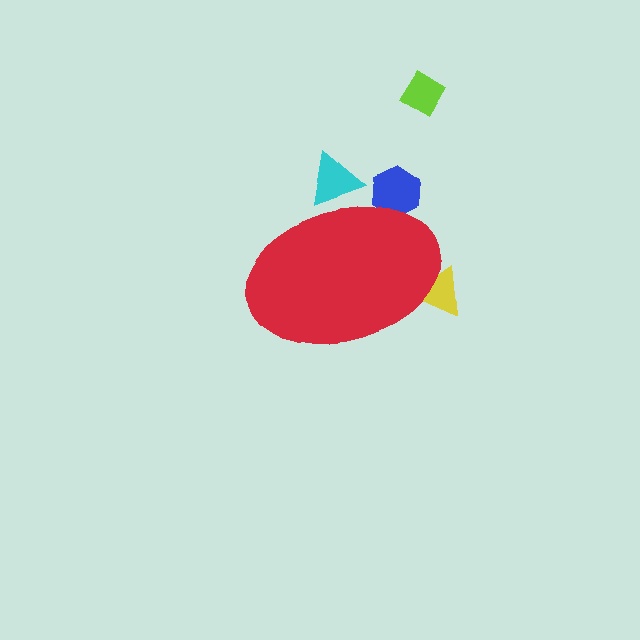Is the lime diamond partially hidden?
No, the lime diamond is fully visible.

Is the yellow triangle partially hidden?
Yes, the yellow triangle is partially hidden behind the red ellipse.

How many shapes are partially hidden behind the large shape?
3 shapes are partially hidden.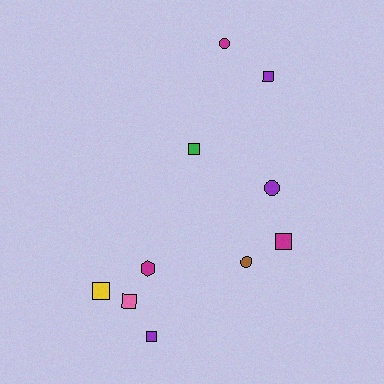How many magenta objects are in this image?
There are 3 magenta objects.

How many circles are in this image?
There are 3 circles.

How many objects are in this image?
There are 10 objects.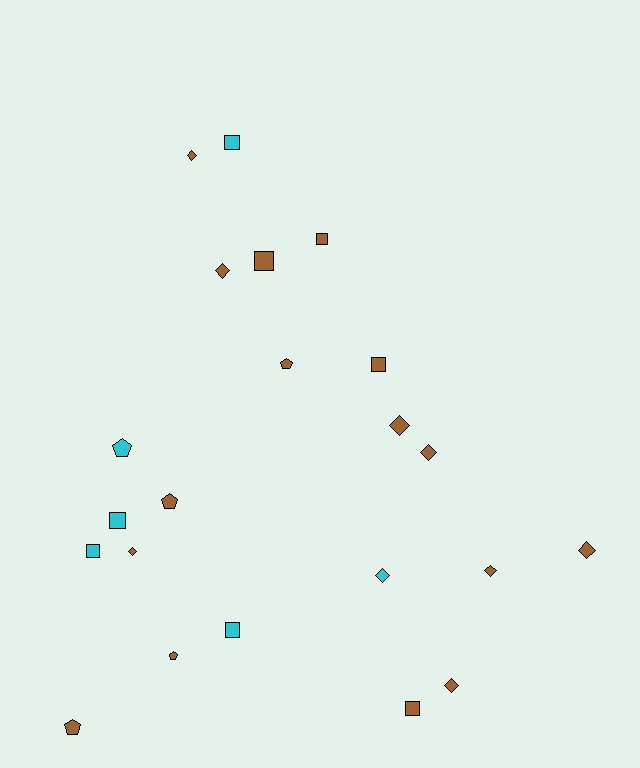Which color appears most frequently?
Brown, with 16 objects.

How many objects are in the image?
There are 22 objects.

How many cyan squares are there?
There are 4 cyan squares.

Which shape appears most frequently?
Diamond, with 9 objects.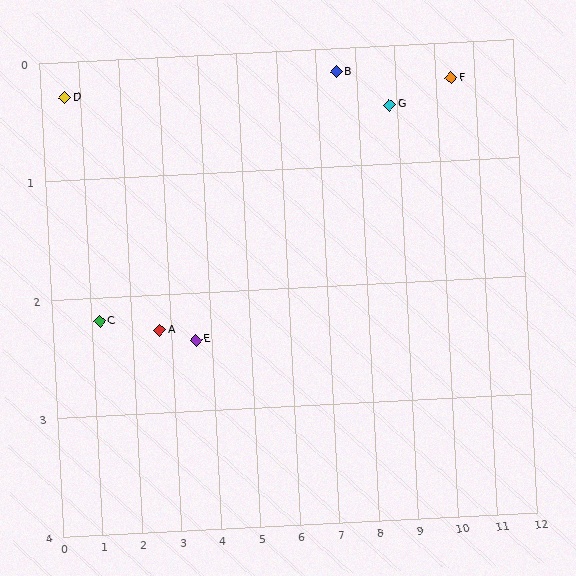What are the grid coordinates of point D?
Point D is at approximately (0.6, 0.3).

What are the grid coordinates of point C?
Point C is at approximately (1.2, 2.2).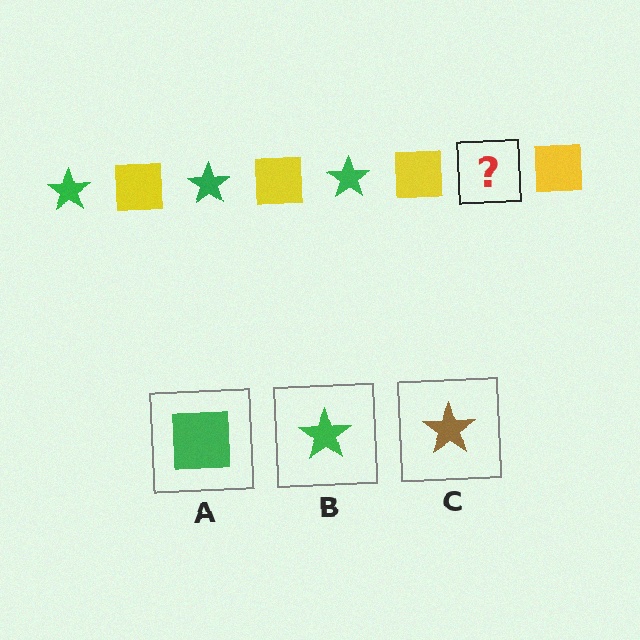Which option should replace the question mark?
Option B.